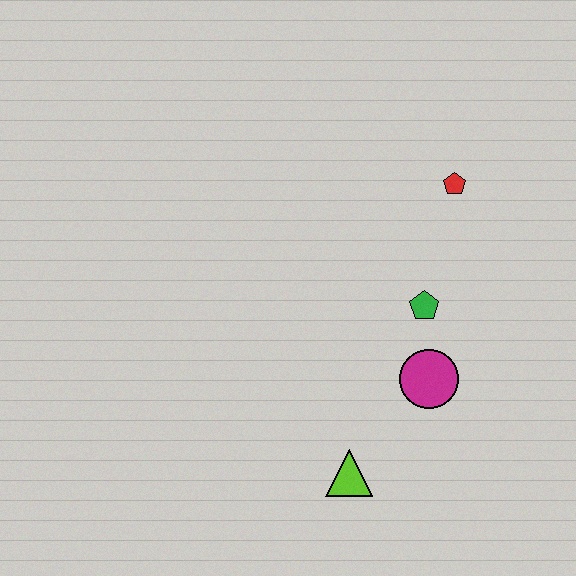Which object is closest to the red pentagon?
The green pentagon is closest to the red pentagon.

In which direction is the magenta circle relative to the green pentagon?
The magenta circle is below the green pentagon.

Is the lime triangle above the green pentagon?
No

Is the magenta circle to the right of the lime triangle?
Yes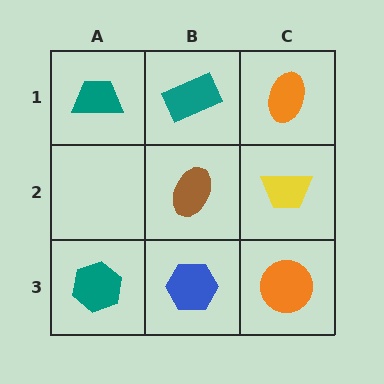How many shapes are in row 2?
2 shapes.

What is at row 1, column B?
A teal rectangle.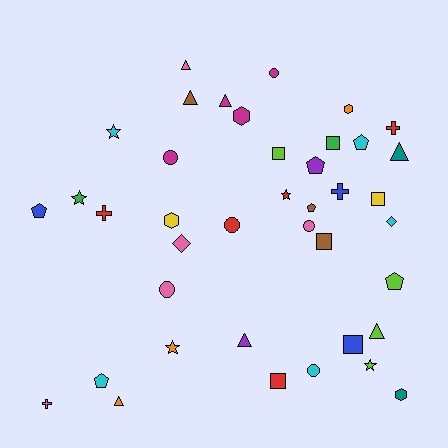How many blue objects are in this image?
There are 3 blue objects.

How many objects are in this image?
There are 40 objects.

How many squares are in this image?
There are 6 squares.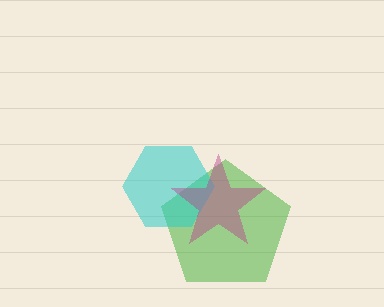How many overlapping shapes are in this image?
There are 3 overlapping shapes in the image.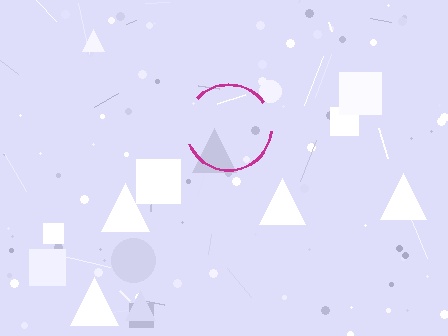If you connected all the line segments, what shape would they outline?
They would outline a circle.